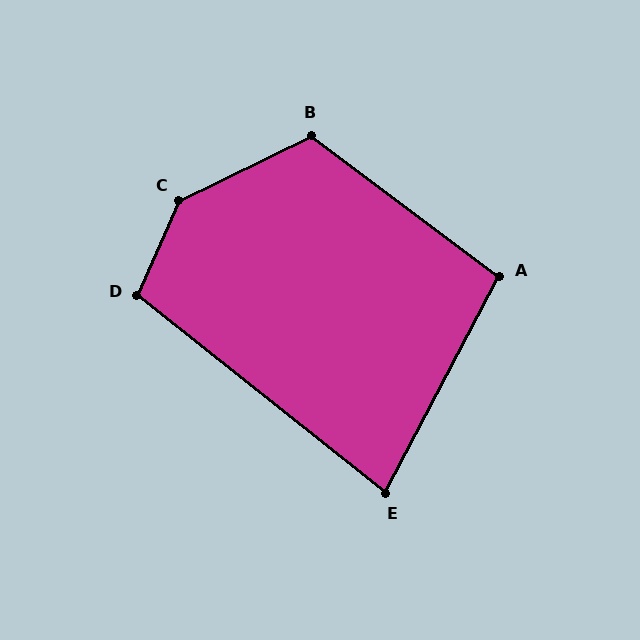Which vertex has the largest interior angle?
C, at approximately 140 degrees.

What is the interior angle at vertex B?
Approximately 117 degrees (obtuse).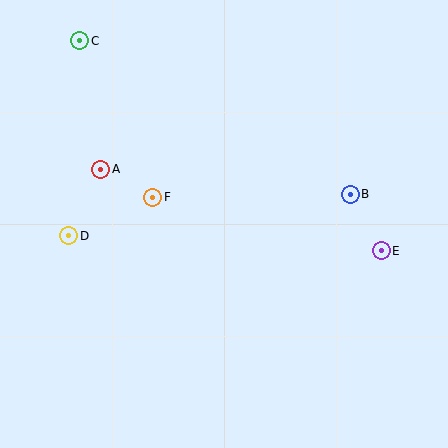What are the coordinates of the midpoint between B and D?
The midpoint between B and D is at (210, 215).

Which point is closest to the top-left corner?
Point C is closest to the top-left corner.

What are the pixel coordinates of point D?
Point D is at (69, 236).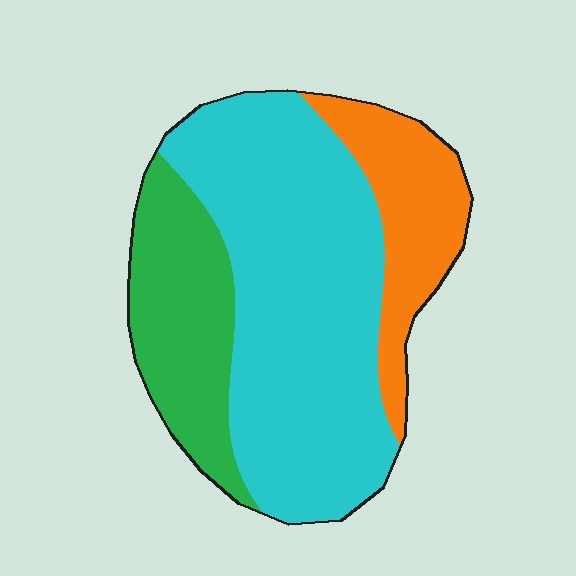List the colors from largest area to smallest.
From largest to smallest: cyan, green, orange.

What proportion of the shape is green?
Green covers roughly 25% of the shape.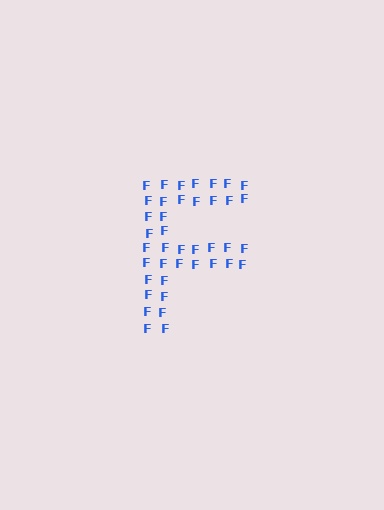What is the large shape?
The large shape is the letter F.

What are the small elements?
The small elements are letter F's.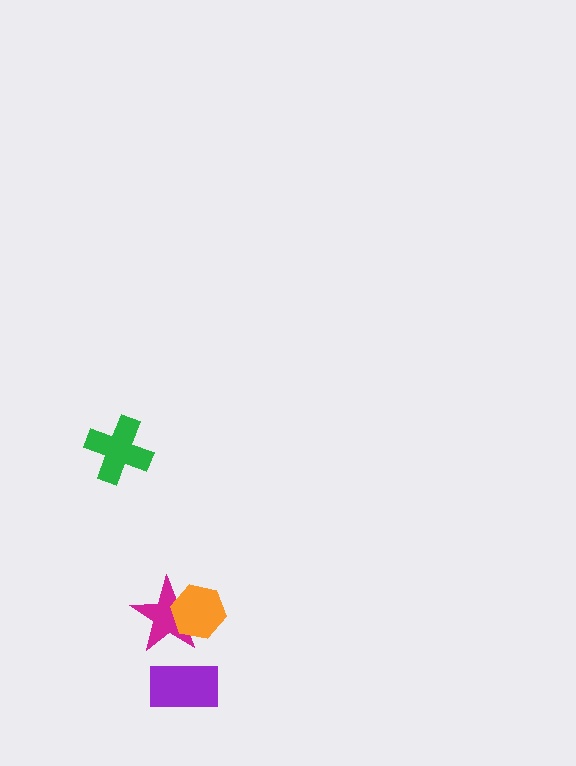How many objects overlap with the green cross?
0 objects overlap with the green cross.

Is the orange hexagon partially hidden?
No, no other shape covers it.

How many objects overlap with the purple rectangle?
0 objects overlap with the purple rectangle.